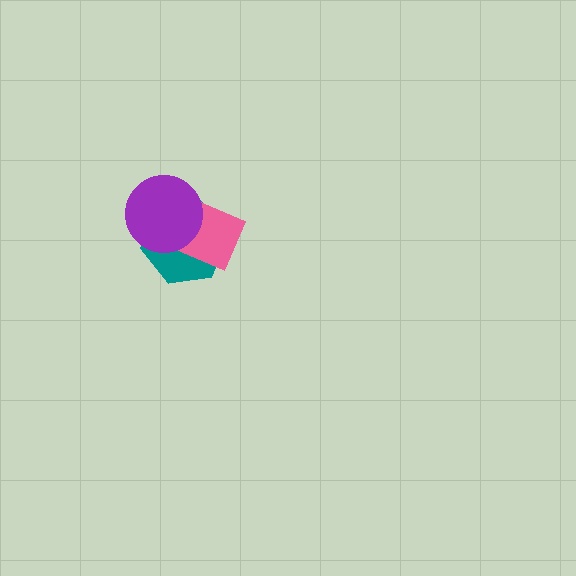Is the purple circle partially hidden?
No, no other shape covers it.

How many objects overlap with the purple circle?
2 objects overlap with the purple circle.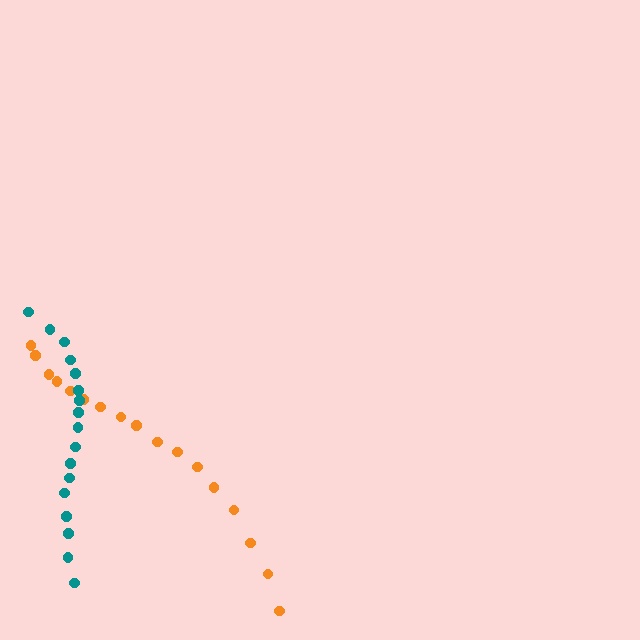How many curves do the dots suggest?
There are 2 distinct paths.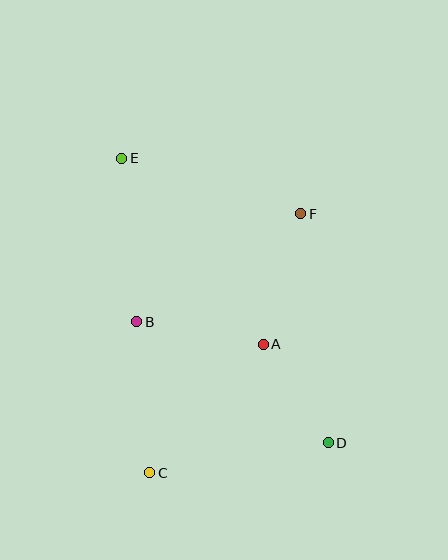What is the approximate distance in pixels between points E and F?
The distance between E and F is approximately 188 pixels.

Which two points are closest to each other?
Points A and D are closest to each other.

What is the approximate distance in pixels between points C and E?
The distance between C and E is approximately 316 pixels.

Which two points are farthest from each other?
Points D and E are farthest from each other.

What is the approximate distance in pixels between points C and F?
The distance between C and F is approximately 300 pixels.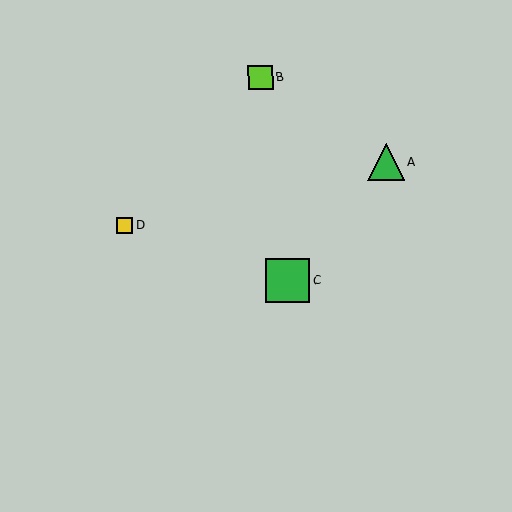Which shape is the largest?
The green square (labeled C) is the largest.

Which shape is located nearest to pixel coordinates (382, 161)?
The green triangle (labeled A) at (386, 162) is nearest to that location.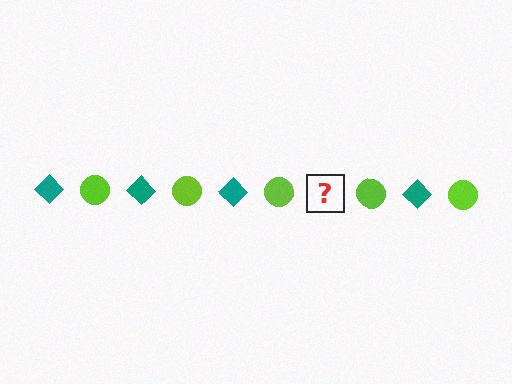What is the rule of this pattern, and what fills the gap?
The rule is that the pattern alternates between teal diamond and lime circle. The gap should be filled with a teal diamond.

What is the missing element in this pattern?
The missing element is a teal diamond.